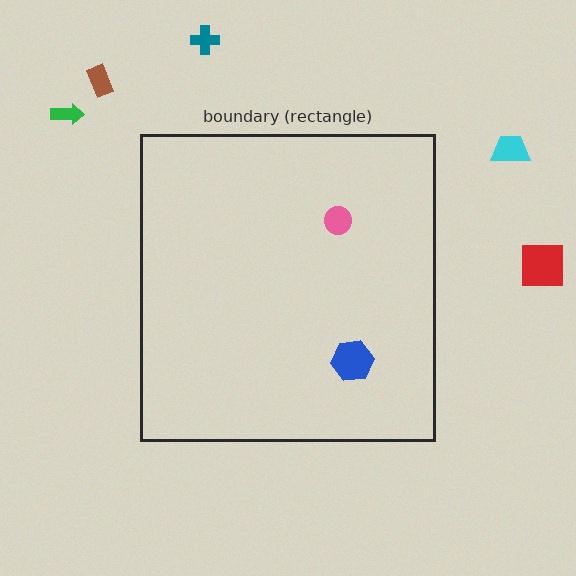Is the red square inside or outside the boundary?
Outside.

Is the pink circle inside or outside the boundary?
Inside.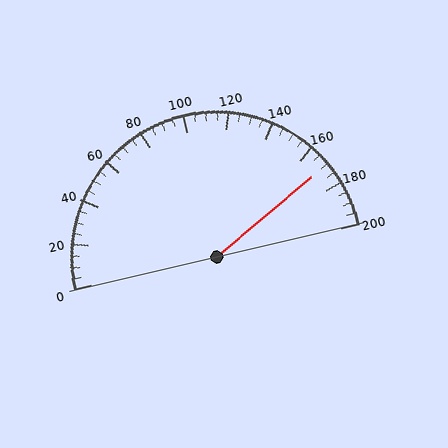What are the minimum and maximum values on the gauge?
The gauge ranges from 0 to 200.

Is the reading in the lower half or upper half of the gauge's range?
The reading is in the upper half of the range (0 to 200).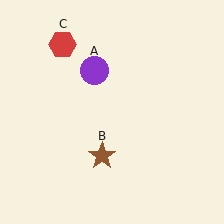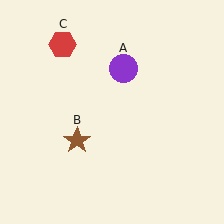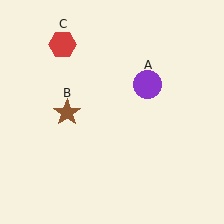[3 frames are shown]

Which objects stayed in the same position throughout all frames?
Red hexagon (object C) remained stationary.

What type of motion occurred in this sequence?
The purple circle (object A), brown star (object B) rotated clockwise around the center of the scene.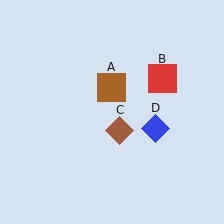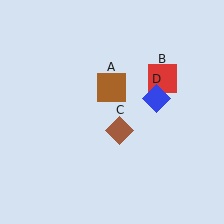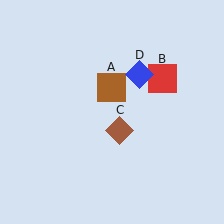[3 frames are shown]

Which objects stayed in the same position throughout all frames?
Brown square (object A) and red square (object B) and brown diamond (object C) remained stationary.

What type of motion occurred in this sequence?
The blue diamond (object D) rotated counterclockwise around the center of the scene.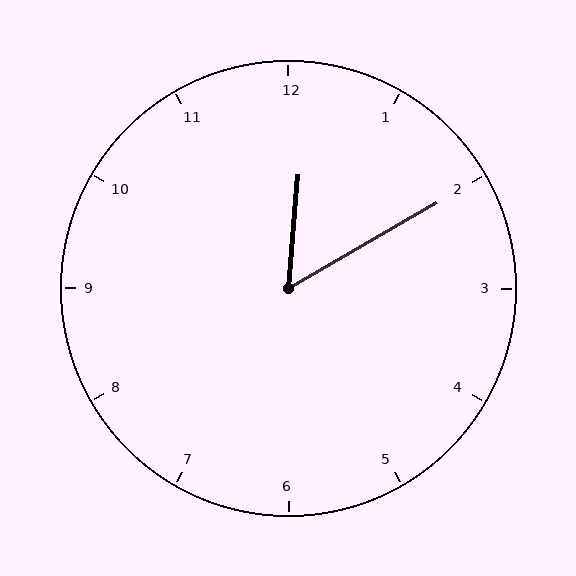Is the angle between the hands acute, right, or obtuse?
It is acute.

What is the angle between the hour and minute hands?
Approximately 55 degrees.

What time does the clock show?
12:10.